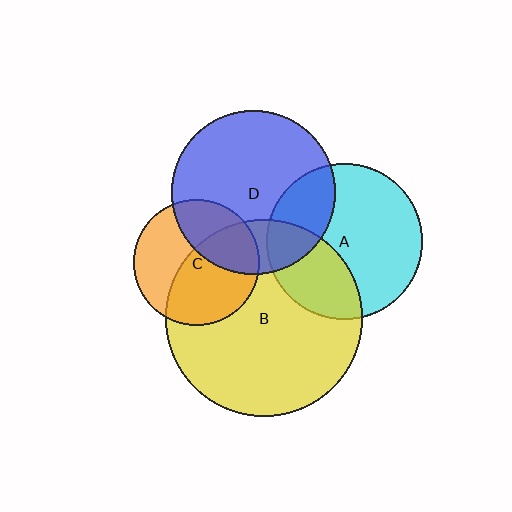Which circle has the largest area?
Circle B (yellow).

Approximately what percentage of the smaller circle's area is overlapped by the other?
Approximately 30%.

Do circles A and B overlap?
Yes.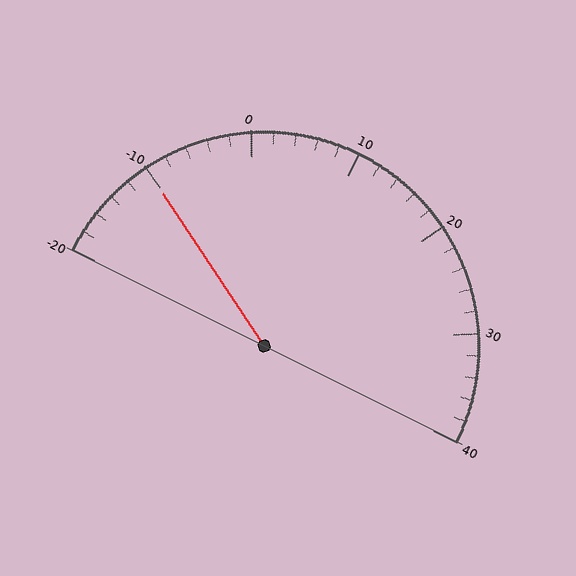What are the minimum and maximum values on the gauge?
The gauge ranges from -20 to 40.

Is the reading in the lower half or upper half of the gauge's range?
The reading is in the lower half of the range (-20 to 40).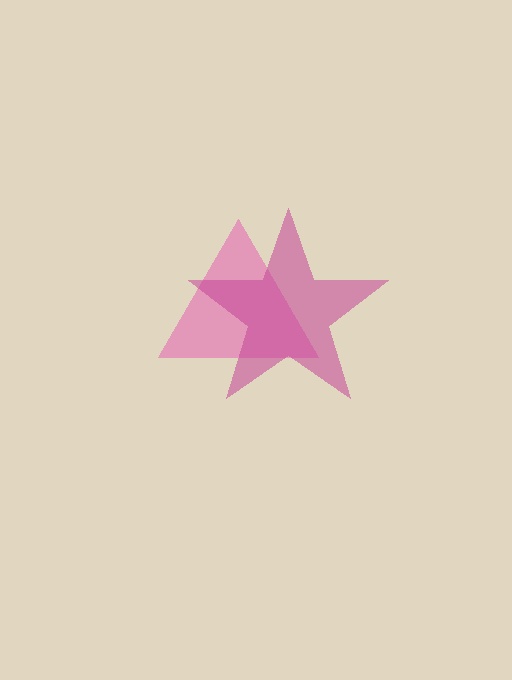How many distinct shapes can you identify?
There are 2 distinct shapes: a pink triangle, a magenta star.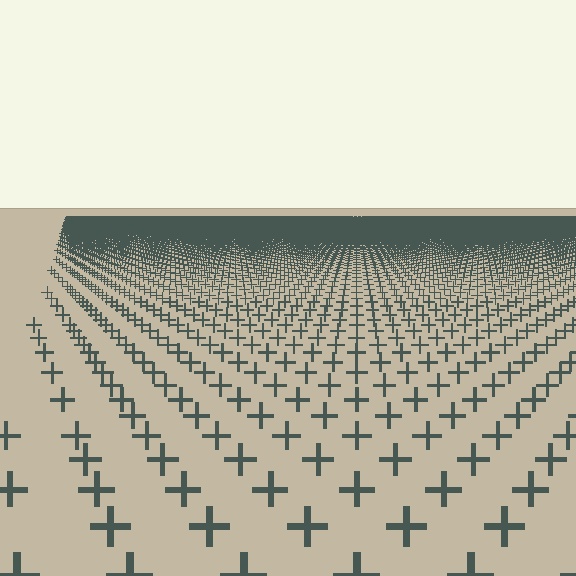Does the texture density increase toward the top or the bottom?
Density increases toward the top.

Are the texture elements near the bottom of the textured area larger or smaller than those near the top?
Larger. Near the bottom, elements are closer to the viewer and appear at a bigger on-screen size.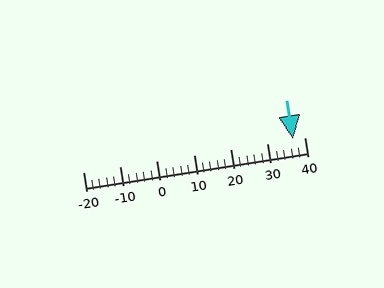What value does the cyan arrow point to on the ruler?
The cyan arrow points to approximately 37.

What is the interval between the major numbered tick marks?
The major tick marks are spaced 10 units apart.